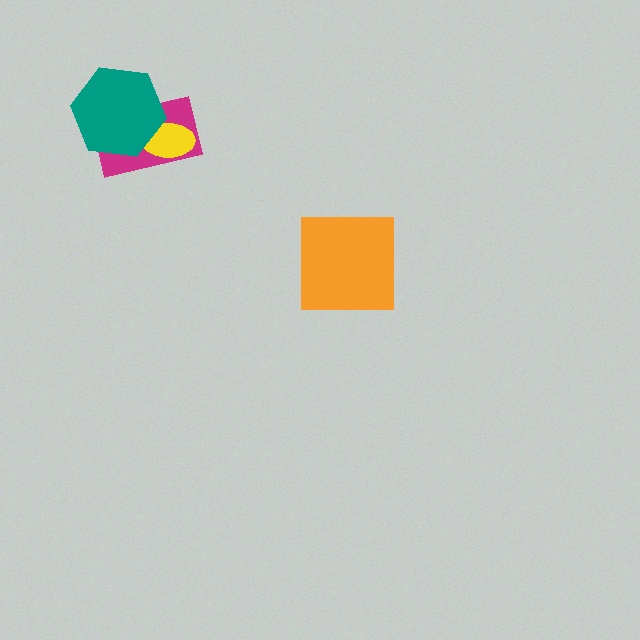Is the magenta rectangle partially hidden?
Yes, it is partially covered by another shape.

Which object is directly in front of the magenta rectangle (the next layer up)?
The yellow ellipse is directly in front of the magenta rectangle.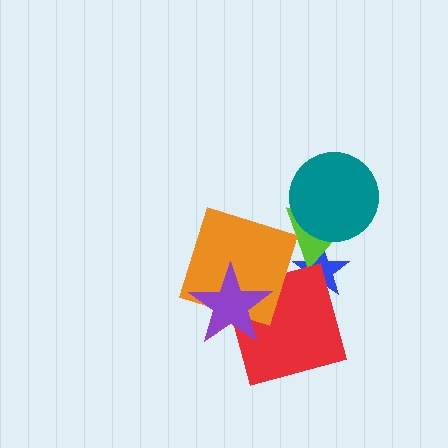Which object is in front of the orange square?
The purple star is in front of the orange square.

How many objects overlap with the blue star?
2 objects overlap with the blue star.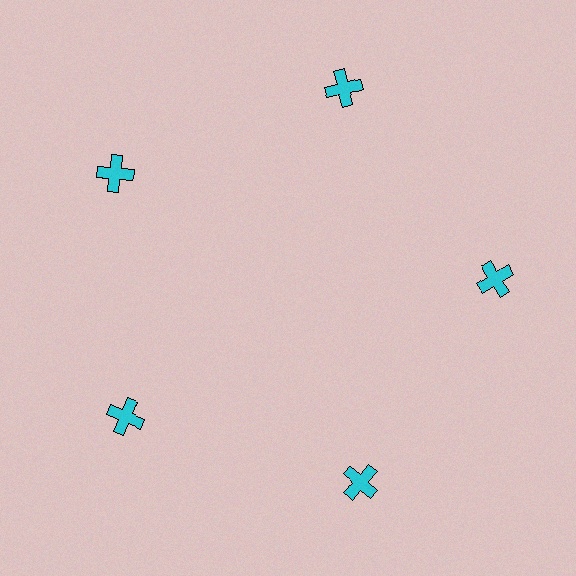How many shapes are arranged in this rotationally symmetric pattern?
There are 5 shapes, arranged in 5 groups of 1.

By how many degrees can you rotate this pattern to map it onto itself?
The pattern maps onto itself every 72 degrees of rotation.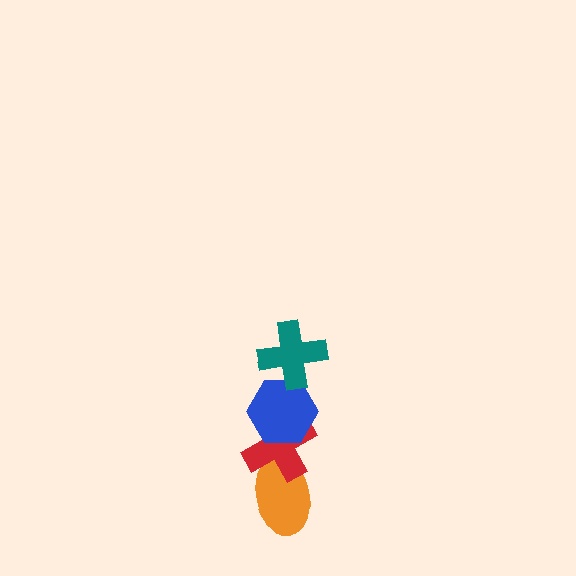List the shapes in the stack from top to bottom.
From top to bottom: the teal cross, the blue hexagon, the red cross, the orange ellipse.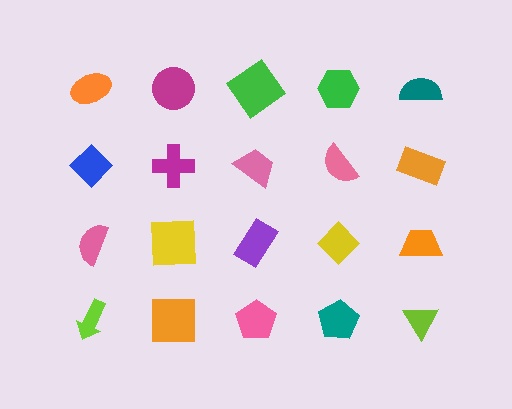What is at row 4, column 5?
A lime triangle.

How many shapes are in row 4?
5 shapes.